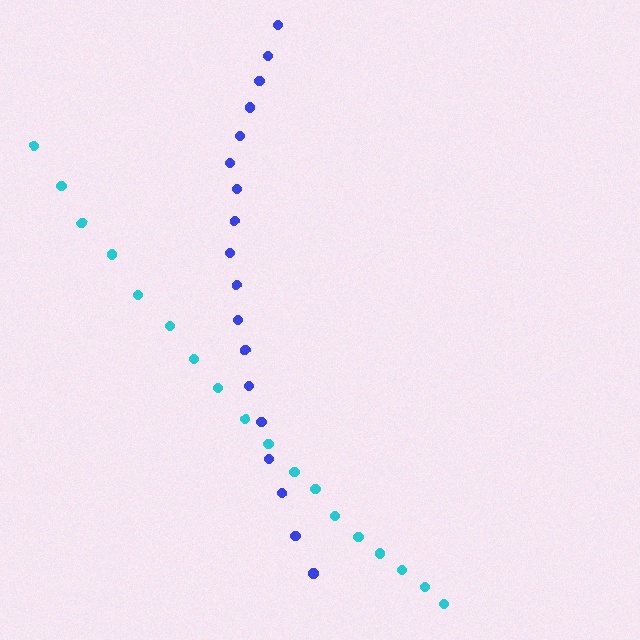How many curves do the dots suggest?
There are 2 distinct paths.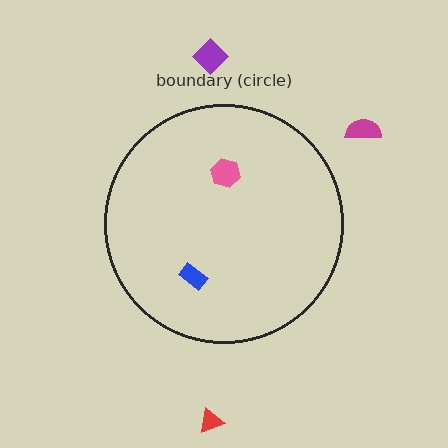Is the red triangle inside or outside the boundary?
Outside.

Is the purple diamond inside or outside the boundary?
Outside.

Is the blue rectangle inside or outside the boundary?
Inside.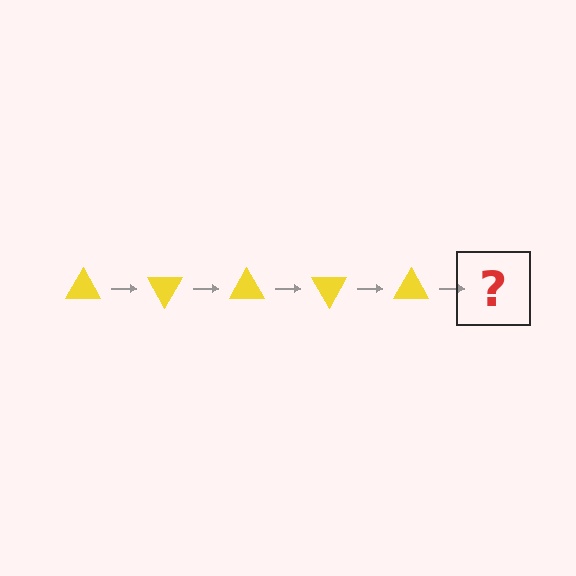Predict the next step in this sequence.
The next step is a yellow triangle rotated 300 degrees.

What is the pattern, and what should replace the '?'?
The pattern is that the triangle rotates 60 degrees each step. The '?' should be a yellow triangle rotated 300 degrees.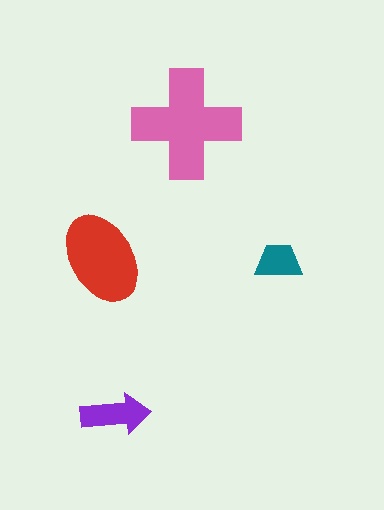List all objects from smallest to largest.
The teal trapezoid, the purple arrow, the red ellipse, the pink cross.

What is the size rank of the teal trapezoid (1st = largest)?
4th.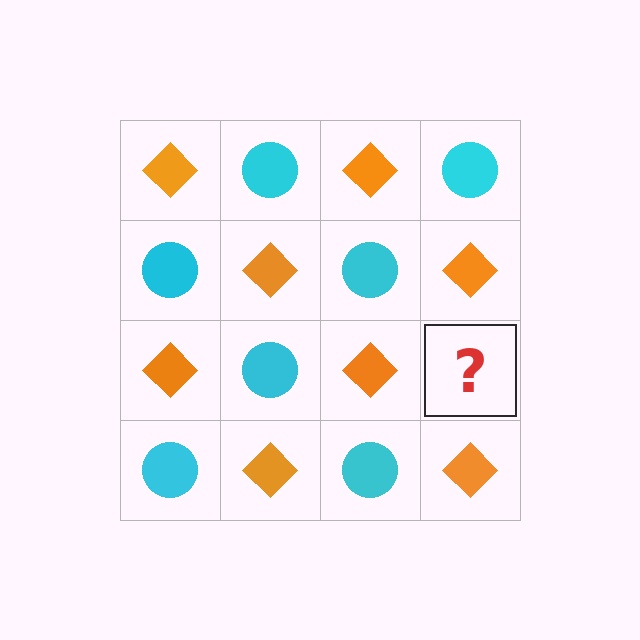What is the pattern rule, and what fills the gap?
The rule is that it alternates orange diamond and cyan circle in a checkerboard pattern. The gap should be filled with a cyan circle.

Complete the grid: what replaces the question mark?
The question mark should be replaced with a cyan circle.